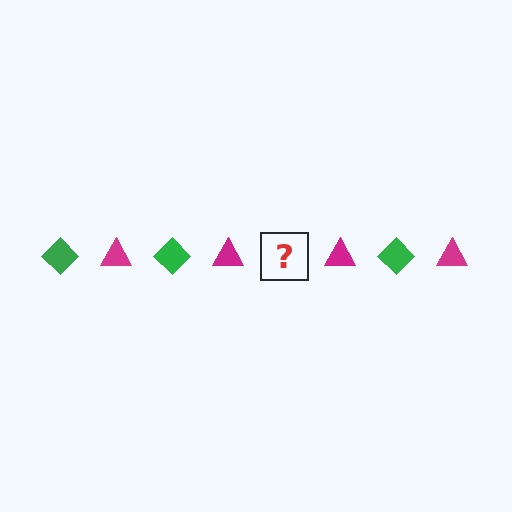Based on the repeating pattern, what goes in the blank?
The blank should be a green diamond.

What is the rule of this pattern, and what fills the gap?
The rule is that the pattern alternates between green diamond and magenta triangle. The gap should be filled with a green diamond.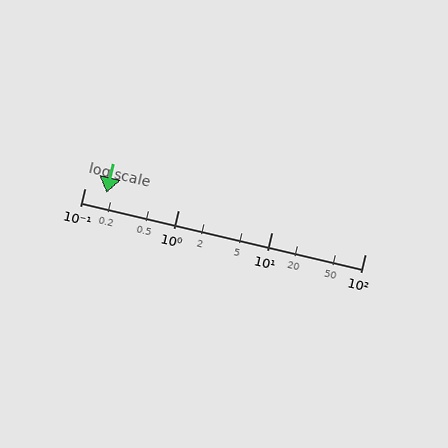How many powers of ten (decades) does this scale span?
The scale spans 3 decades, from 0.1 to 100.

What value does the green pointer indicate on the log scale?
The pointer indicates approximately 0.17.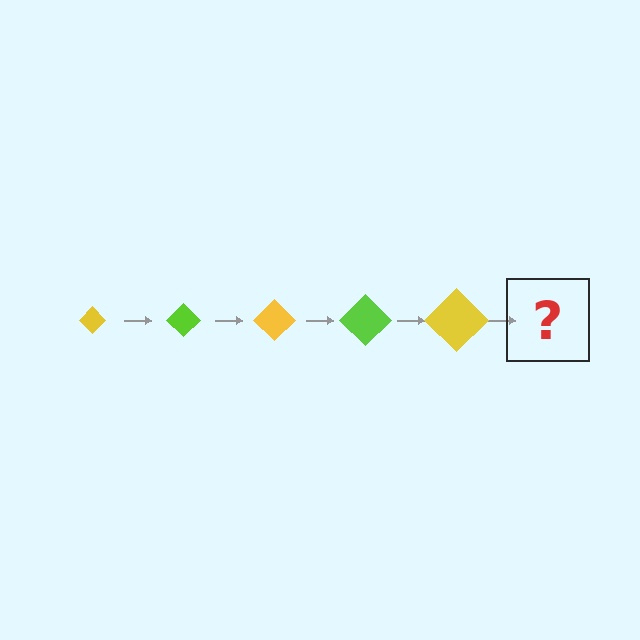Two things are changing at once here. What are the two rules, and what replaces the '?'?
The two rules are that the diamond grows larger each step and the color cycles through yellow and lime. The '?' should be a lime diamond, larger than the previous one.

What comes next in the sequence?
The next element should be a lime diamond, larger than the previous one.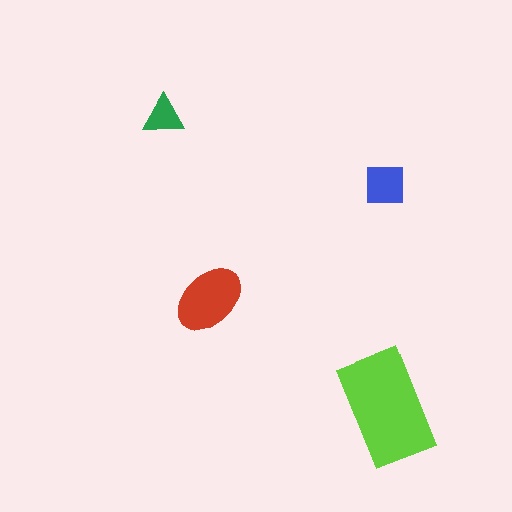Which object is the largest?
The lime rectangle.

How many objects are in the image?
There are 4 objects in the image.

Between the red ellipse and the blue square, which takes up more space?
The red ellipse.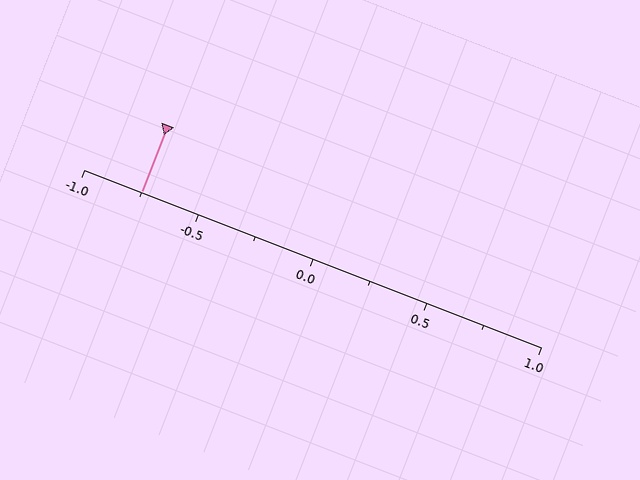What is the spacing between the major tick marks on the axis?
The major ticks are spaced 0.5 apart.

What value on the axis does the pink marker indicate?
The marker indicates approximately -0.75.